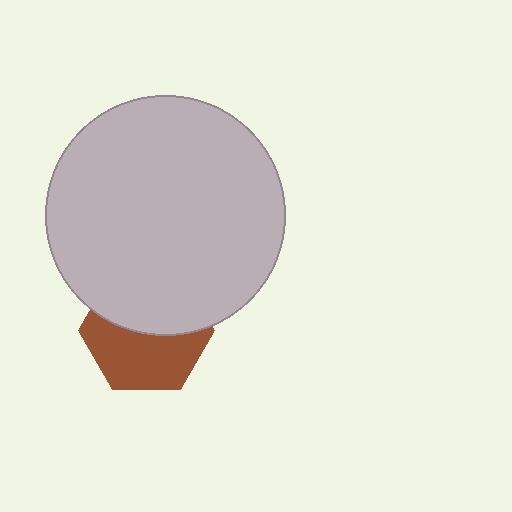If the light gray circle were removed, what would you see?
You would see the complete brown hexagon.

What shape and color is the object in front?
The object in front is a light gray circle.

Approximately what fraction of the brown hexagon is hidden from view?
Roughly 48% of the brown hexagon is hidden behind the light gray circle.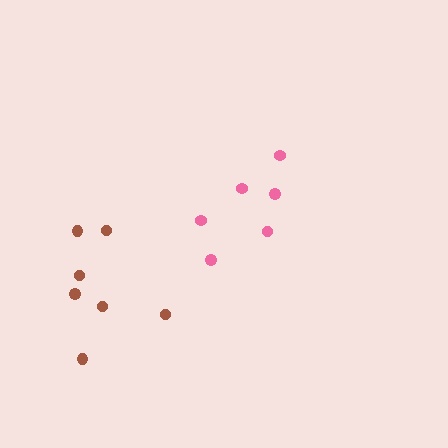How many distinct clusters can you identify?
There are 2 distinct clusters.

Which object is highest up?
The pink cluster is topmost.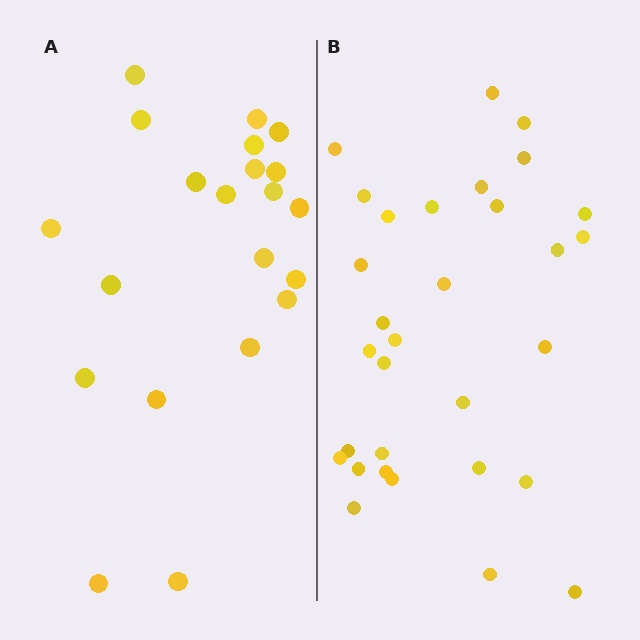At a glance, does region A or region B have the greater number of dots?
Region B (the right region) has more dots.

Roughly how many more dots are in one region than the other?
Region B has roughly 10 or so more dots than region A.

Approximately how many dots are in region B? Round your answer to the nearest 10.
About 30 dots. (The exact count is 31, which rounds to 30.)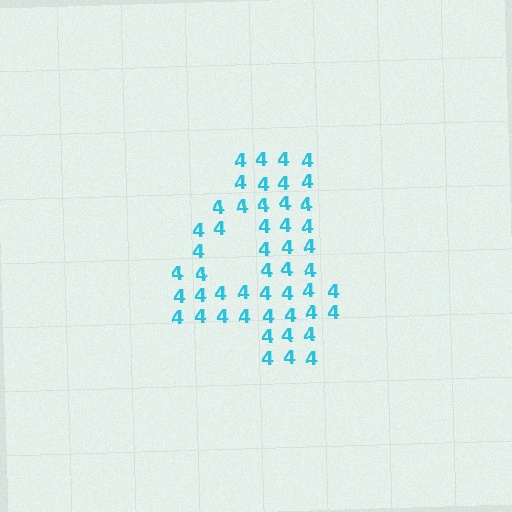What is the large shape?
The large shape is the digit 4.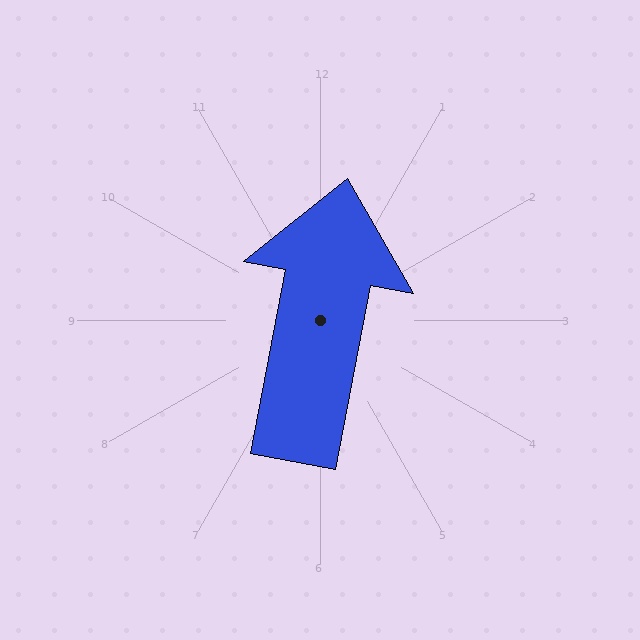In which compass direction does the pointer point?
North.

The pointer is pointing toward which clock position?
Roughly 12 o'clock.